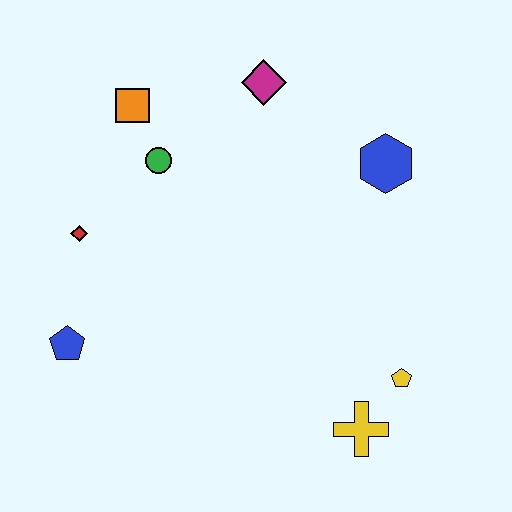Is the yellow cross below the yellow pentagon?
Yes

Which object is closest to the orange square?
The green circle is closest to the orange square.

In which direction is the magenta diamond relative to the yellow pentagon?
The magenta diamond is above the yellow pentagon.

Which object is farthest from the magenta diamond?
The yellow cross is farthest from the magenta diamond.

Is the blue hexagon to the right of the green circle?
Yes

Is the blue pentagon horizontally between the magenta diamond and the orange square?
No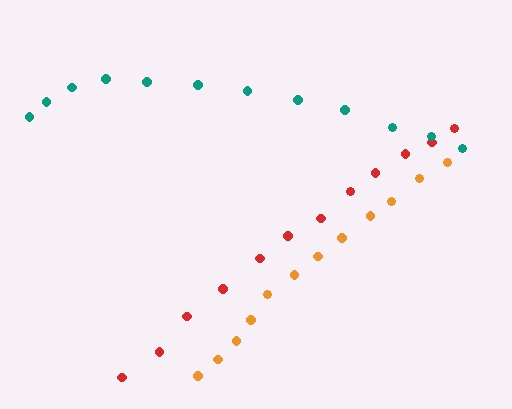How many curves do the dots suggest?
There are 3 distinct paths.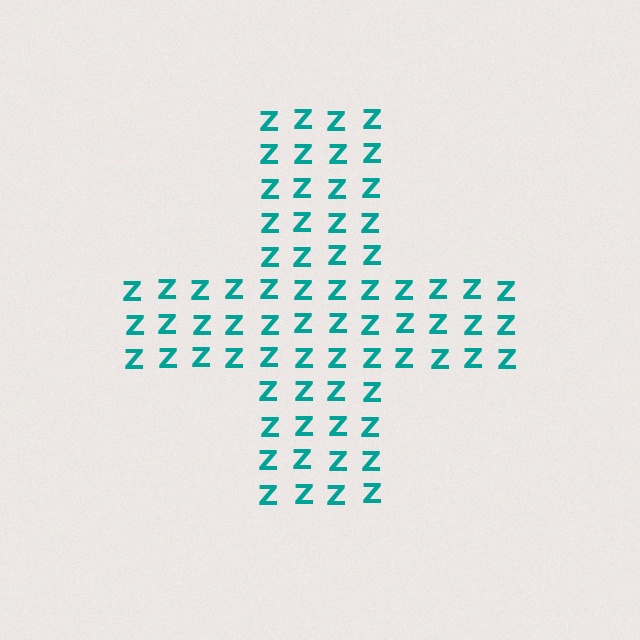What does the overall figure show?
The overall figure shows a cross.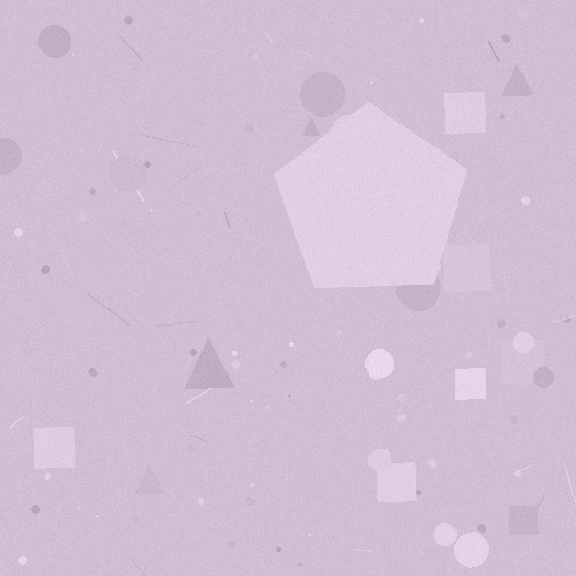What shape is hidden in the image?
A pentagon is hidden in the image.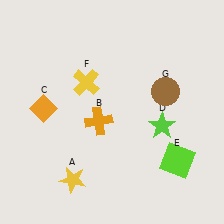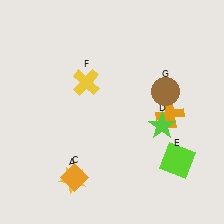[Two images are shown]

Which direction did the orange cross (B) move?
The orange cross (B) moved right.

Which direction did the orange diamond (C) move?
The orange diamond (C) moved down.